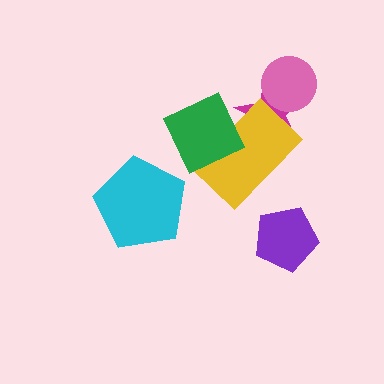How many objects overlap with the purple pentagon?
0 objects overlap with the purple pentagon.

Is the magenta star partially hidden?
Yes, it is partially covered by another shape.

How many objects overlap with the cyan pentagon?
0 objects overlap with the cyan pentagon.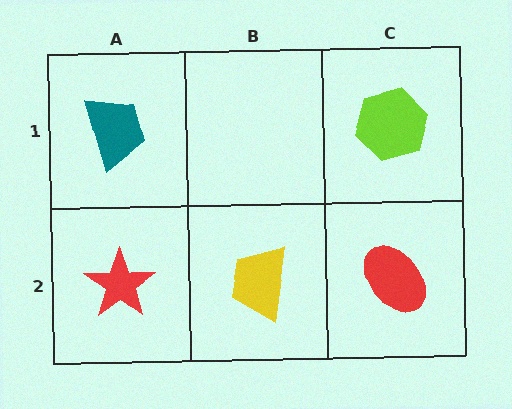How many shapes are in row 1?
2 shapes.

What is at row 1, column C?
A lime hexagon.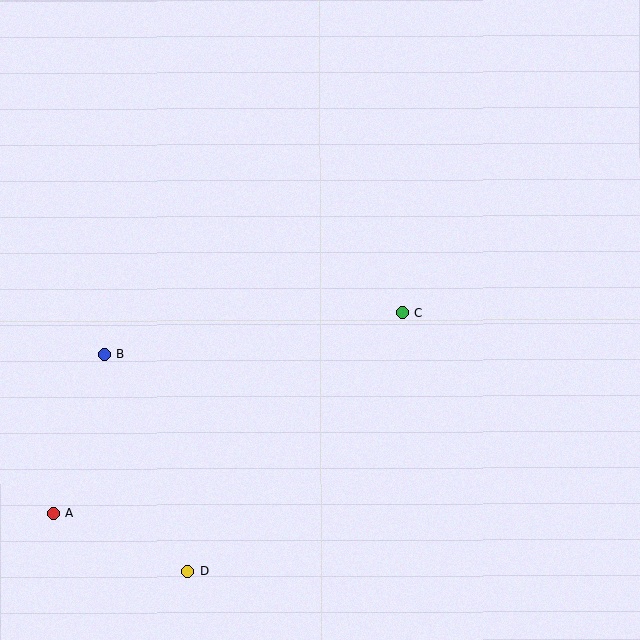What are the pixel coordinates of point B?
Point B is at (104, 354).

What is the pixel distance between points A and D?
The distance between A and D is 147 pixels.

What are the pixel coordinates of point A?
Point A is at (53, 513).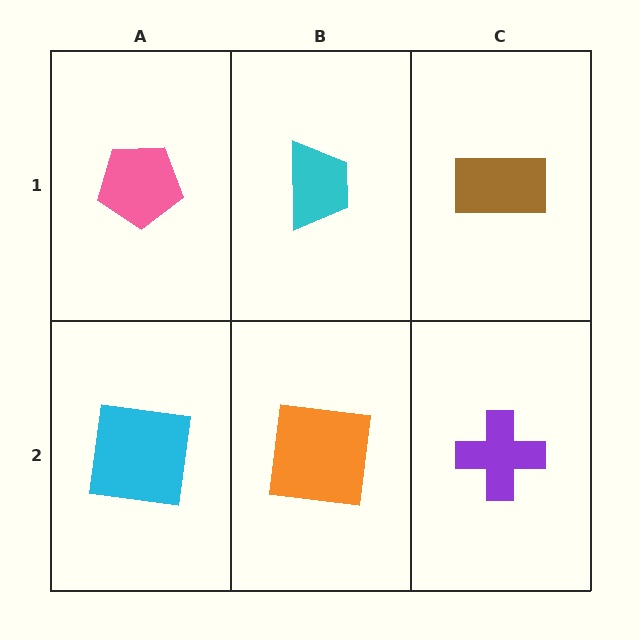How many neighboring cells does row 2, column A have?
2.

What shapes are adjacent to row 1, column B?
An orange square (row 2, column B), a pink pentagon (row 1, column A), a brown rectangle (row 1, column C).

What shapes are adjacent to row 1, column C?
A purple cross (row 2, column C), a cyan trapezoid (row 1, column B).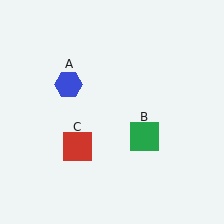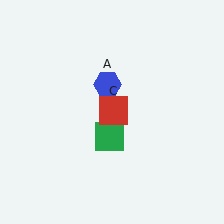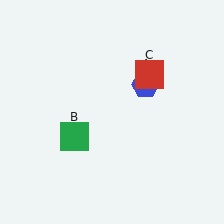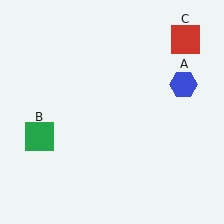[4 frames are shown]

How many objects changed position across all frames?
3 objects changed position: blue hexagon (object A), green square (object B), red square (object C).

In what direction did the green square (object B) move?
The green square (object B) moved left.